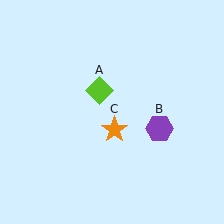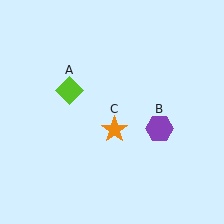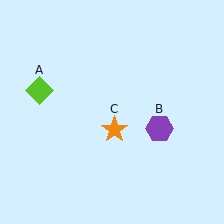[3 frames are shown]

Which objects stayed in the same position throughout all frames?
Purple hexagon (object B) and orange star (object C) remained stationary.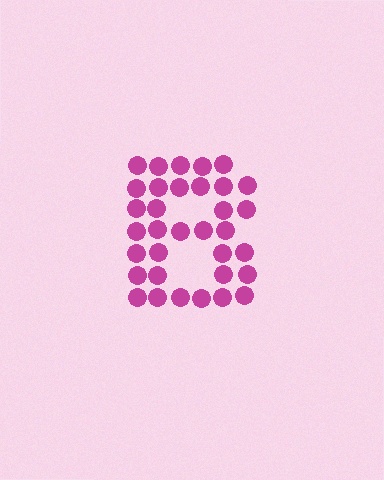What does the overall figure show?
The overall figure shows the letter B.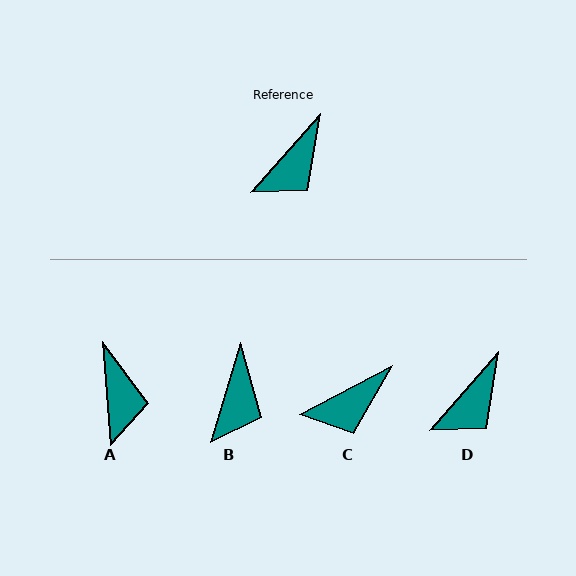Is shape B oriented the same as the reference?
No, it is off by about 25 degrees.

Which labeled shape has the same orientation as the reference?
D.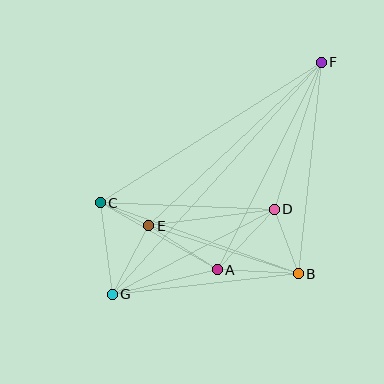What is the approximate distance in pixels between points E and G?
The distance between E and G is approximately 77 pixels.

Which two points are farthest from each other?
Points F and G are farthest from each other.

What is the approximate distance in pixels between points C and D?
The distance between C and D is approximately 174 pixels.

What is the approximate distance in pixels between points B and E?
The distance between B and E is approximately 157 pixels.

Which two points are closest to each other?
Points C and E are closest to each other.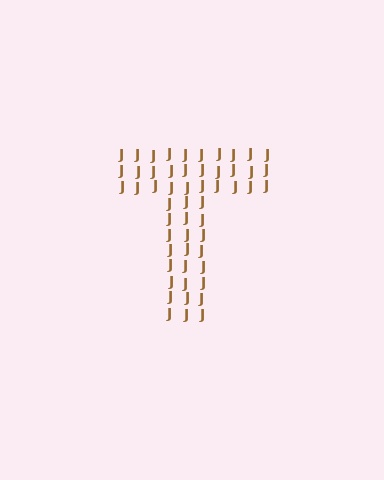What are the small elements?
The small elements are letter J's.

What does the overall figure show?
The overall figure shows the letter T.